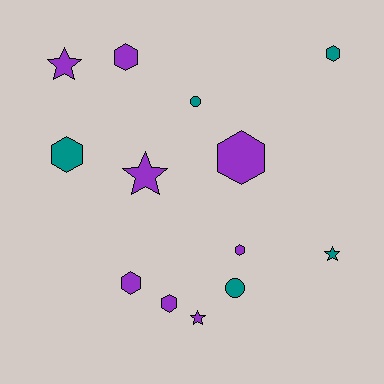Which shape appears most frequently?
Hexagon, with 7 objects.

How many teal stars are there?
There is 1 teal star.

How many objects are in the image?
There are 13 objects.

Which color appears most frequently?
Purple, with 8 objects.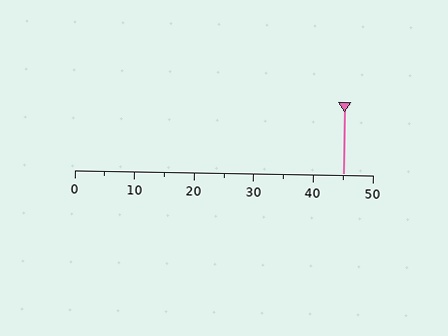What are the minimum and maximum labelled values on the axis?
The axis runs from 0 to 50.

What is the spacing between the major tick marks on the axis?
The major ticks are spaced 10 apart.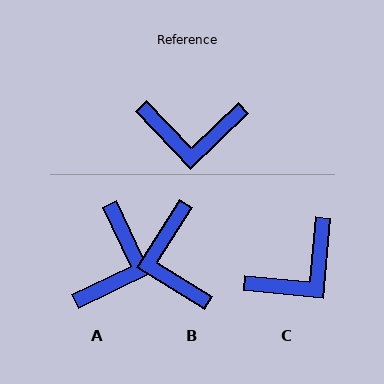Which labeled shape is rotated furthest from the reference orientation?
B, about 76 degrees away.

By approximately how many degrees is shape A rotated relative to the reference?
Approximately 72 degrees counter-clockwise.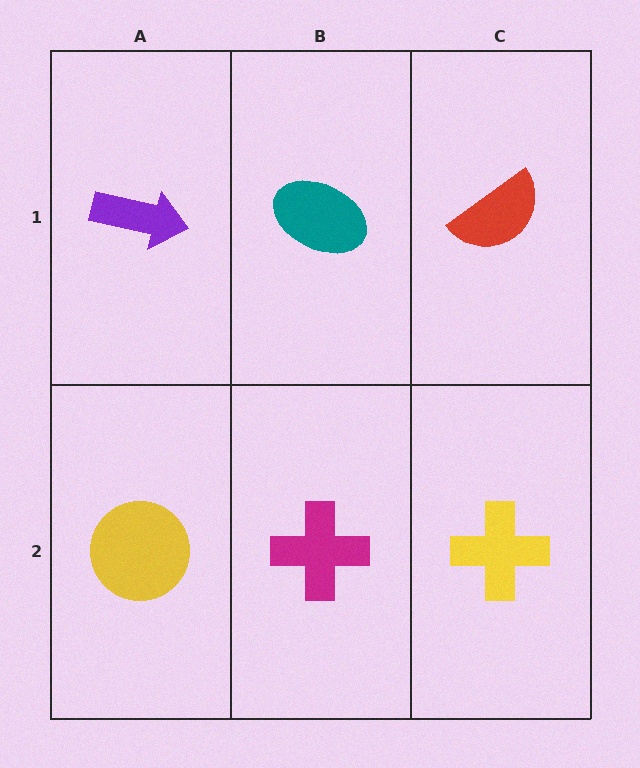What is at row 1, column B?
A teal ellipse.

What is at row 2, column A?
A yellow circle.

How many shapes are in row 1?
3 shapes.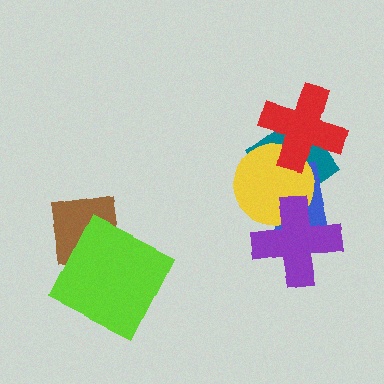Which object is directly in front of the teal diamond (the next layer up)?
The blue rectangle is directly in front of the teal diamond.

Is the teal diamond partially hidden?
Yes, it is partially covered by another shape.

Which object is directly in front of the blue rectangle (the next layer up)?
The yellow circle is directly in front of the blue rectangle.